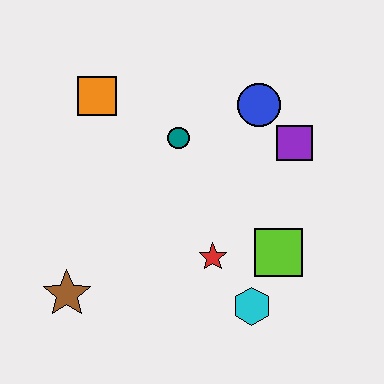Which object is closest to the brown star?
The red star is closest to the brown star.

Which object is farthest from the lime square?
The orange square is farthest from the lime square.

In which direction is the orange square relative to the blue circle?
The orange square is to the left of the blue circle.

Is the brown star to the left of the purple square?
Yes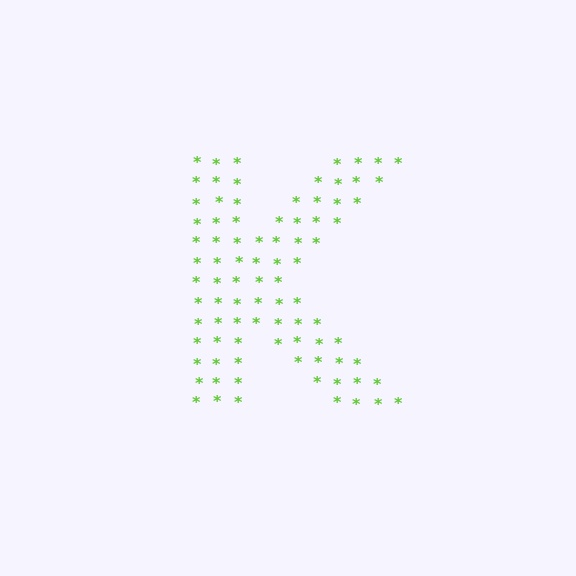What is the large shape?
The large shape is the letter K.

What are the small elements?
The small elements are asterisks.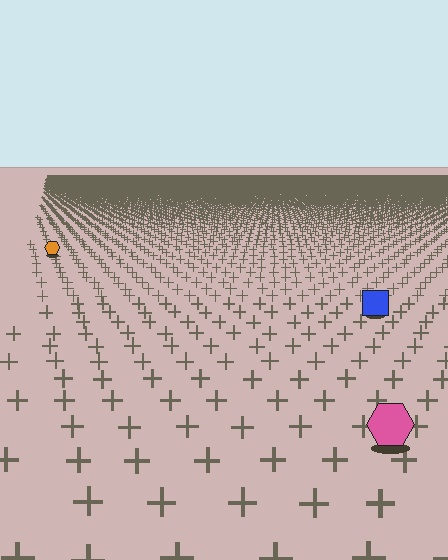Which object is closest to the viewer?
The pink hexagon is closest. The texture marks near it are larger and more spread out.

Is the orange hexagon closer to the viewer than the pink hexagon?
No. The pink hexagon is closer — you can tell from the texture gradient: the ground texture is coarser near it.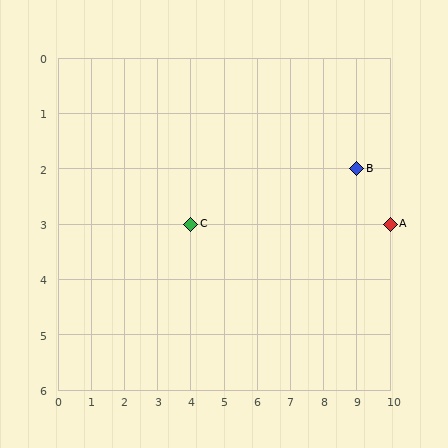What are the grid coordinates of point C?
Point C is at grid coordinates (4, 3).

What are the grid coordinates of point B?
Point B is at grid coordinates (9, 2).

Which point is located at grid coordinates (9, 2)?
Point B is at (9, 2).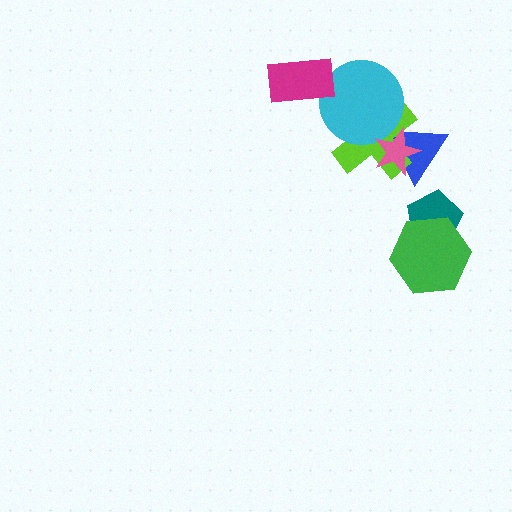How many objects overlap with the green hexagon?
1 object overlaps with the green hexagon.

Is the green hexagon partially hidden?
No, no other shape covers it.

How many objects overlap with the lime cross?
3 objects overlap with the lime cross.